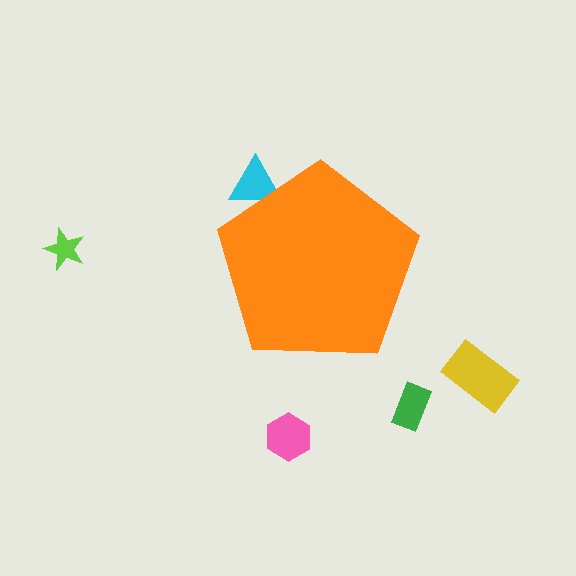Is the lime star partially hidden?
No, the lime star is fully visible.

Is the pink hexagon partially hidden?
No, the pink hexagon is fully visible.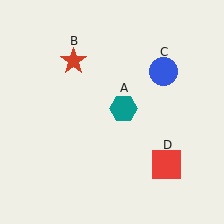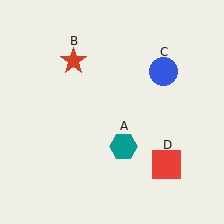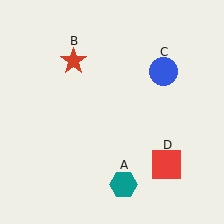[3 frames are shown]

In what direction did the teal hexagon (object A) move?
The teal hexagon (object A) moved down.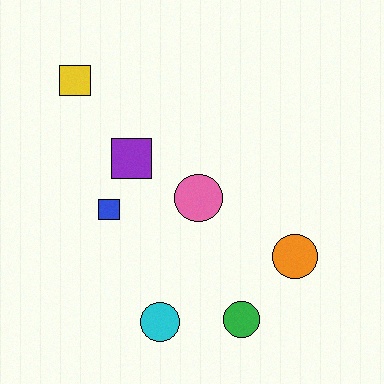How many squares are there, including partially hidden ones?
There are 3 squares.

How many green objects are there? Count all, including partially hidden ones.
There is 1 green object.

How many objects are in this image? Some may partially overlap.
There are 7 objects.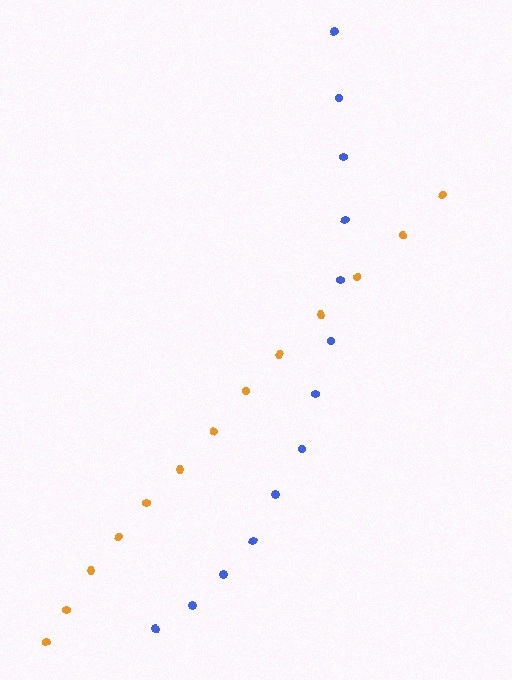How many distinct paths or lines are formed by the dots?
There are 2 distinct paths.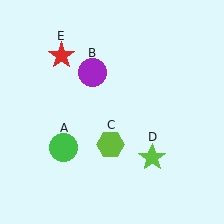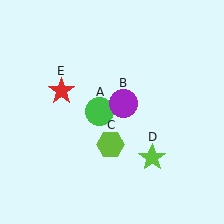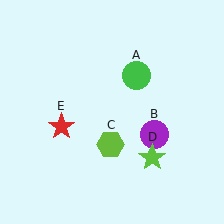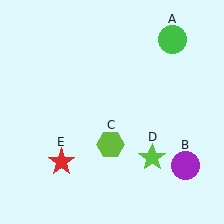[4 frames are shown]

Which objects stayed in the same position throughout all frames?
Lime hexagon (object C) and lime star (object D) remained stationary.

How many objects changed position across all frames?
3 objects changed position: green circle (object A), purple circle (object B), red star (object E).